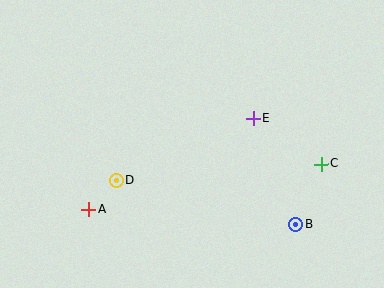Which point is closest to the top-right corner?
Point C is closest to the top-right corner.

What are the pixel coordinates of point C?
Point C is at (321, 164).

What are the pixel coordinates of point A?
Point A is at (89, 209).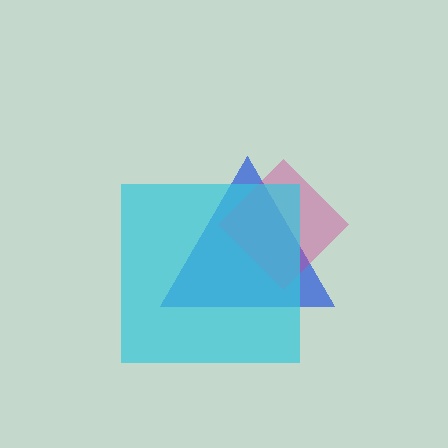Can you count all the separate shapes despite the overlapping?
Yes, there are 3 separate shapes.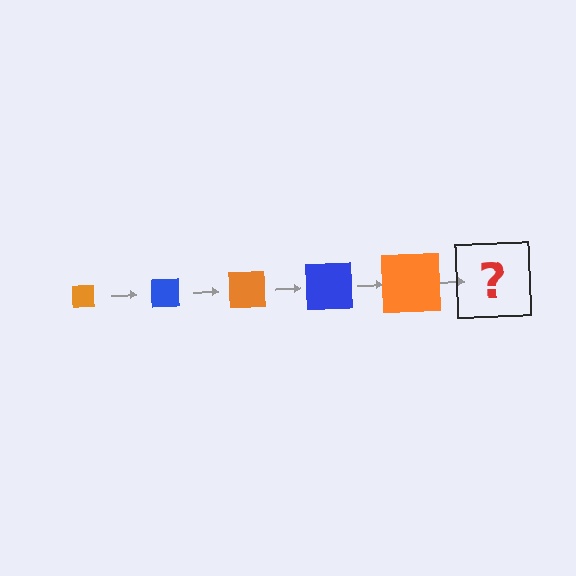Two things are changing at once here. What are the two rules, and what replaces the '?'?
The two rules are that the square grows larger each step and the color cycles through orange and blue. The '?' should be a blue square, larger than the previous one.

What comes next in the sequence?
The next element should be a blue square, larger than the previous one.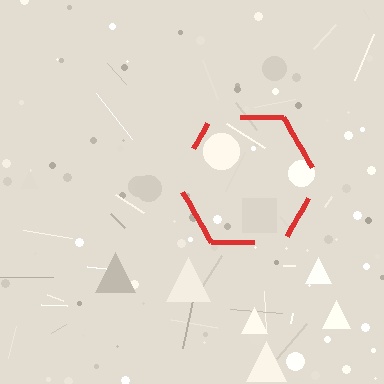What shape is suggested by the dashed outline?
The dashed outline suggests a hexagon.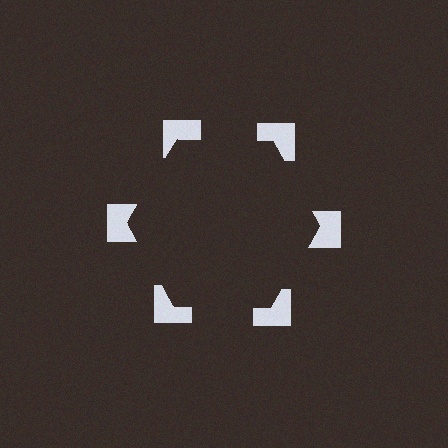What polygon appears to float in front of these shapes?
An illusory hexagon — its edges are inferred from the aligned wedge cuts in the notched squares, not physically drawn.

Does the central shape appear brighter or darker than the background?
It typically appears slightly darker than the background, even though no actual brightness change is drawn.